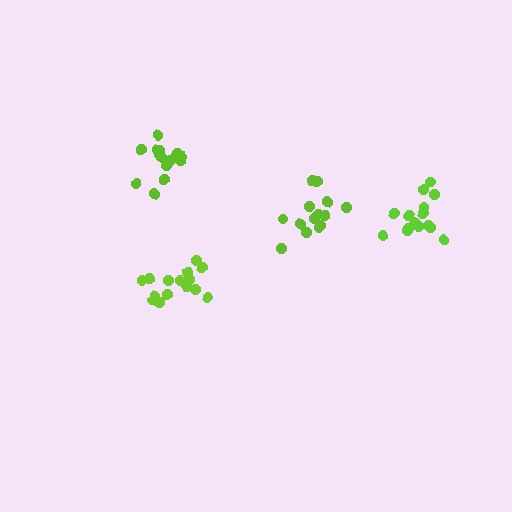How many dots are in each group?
Group 1: 15 dots, Group 2: 16 dots, Group 3: 14 dots, Group 4: 15 dots (60 total).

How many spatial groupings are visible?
There are 4 spatial groupings.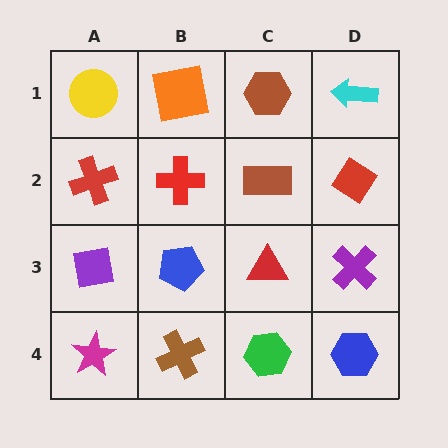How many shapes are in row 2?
4 shapes.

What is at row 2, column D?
A red diamond.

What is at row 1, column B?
An orange square.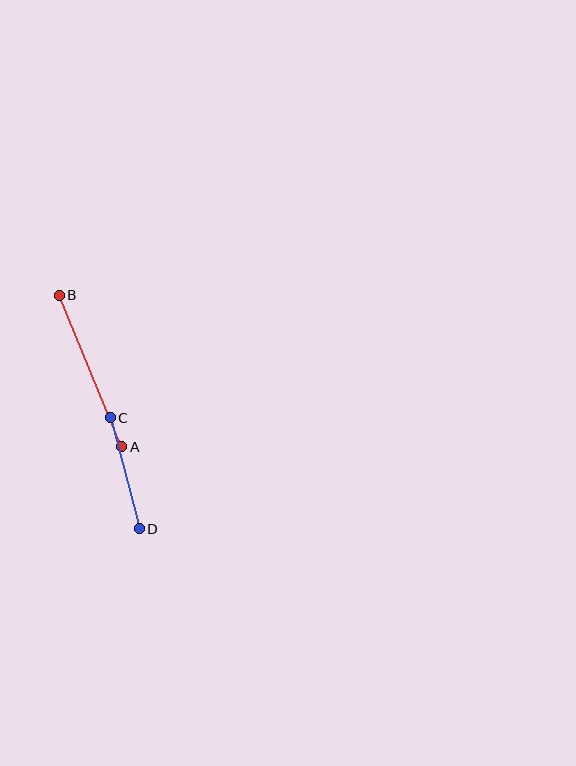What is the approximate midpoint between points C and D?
The midpoint is at approximately (125, 473) pixels.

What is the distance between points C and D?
The distance is approximately 115 pixels.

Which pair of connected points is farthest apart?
Points A and B are farthest apart.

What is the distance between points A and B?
The distance is approximately 164 pixels.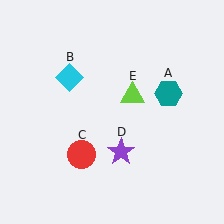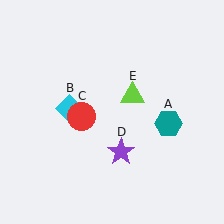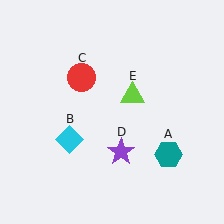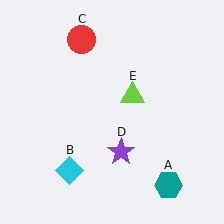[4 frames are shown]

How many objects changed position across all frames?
3 objects changed position: teal hexagon (object A), cyan diamond (object B), red circle (object C).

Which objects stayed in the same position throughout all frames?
Purple star (object D) and lime triangle (object E) remained stationary.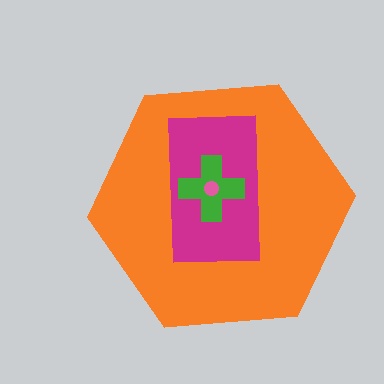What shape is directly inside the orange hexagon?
The magenta rectangle.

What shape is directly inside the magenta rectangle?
The green cross.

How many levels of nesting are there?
4.